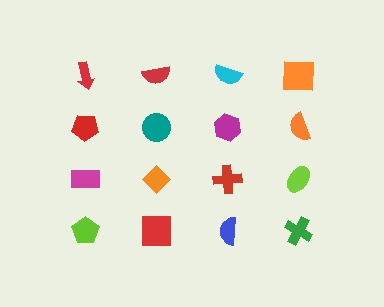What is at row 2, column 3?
A magenta hexagon.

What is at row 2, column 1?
A red pentagon.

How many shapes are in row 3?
4 shapes.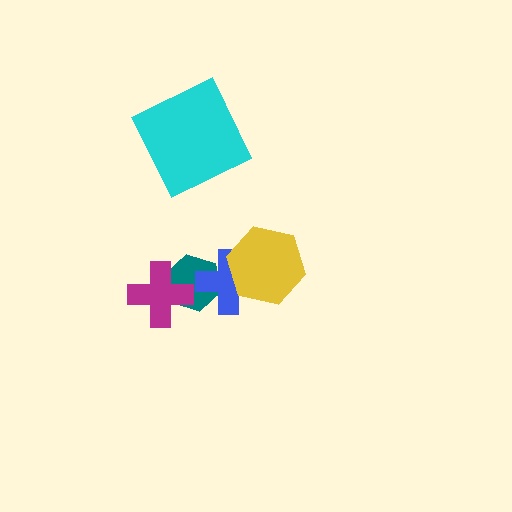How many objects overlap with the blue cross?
2 objects overlap with the blue cross.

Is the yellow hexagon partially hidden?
No, no other shape covers it.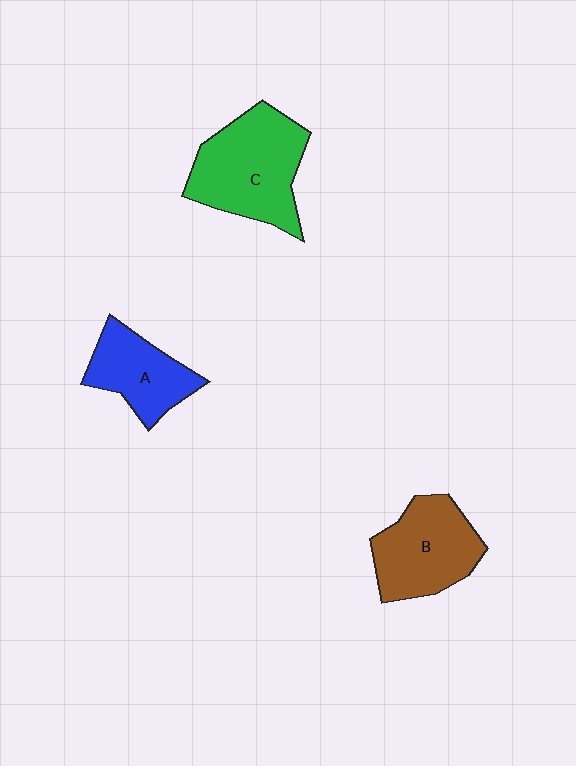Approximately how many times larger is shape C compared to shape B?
Approximately 1.2 times.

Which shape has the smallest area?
Shape A (blue).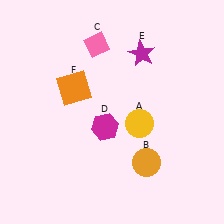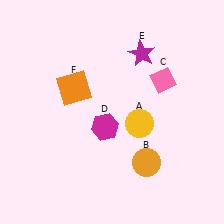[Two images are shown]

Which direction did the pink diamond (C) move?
The pink diamond (C) moved right.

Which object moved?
The pink diamond (C) moved right.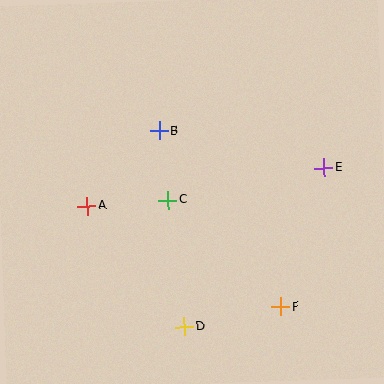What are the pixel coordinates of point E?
Point E is at (324, 168).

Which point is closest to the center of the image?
Point C at (168, 200) is closest to the center.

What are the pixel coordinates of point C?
Point C is at (168, 200).